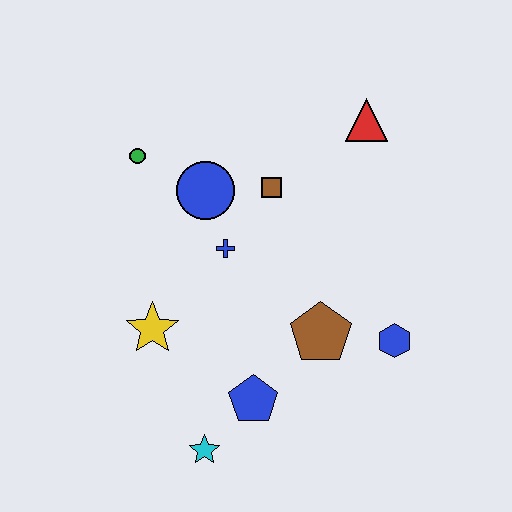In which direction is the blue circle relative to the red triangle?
The blue circle is to the left of the red triangle.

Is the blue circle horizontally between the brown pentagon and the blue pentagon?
No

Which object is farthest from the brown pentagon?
The green circle is farthest from the brown pentagon.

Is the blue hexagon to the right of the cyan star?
Yes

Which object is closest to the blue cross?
The blue circle is closest to the blue cross.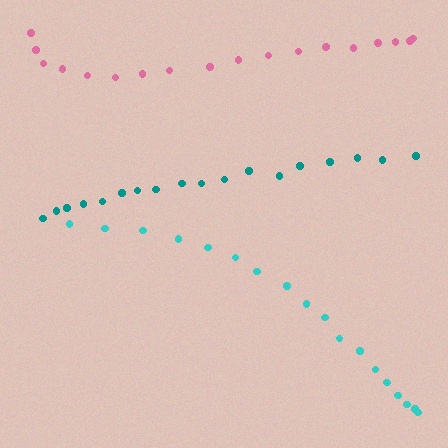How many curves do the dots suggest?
There are 3 distinct paths.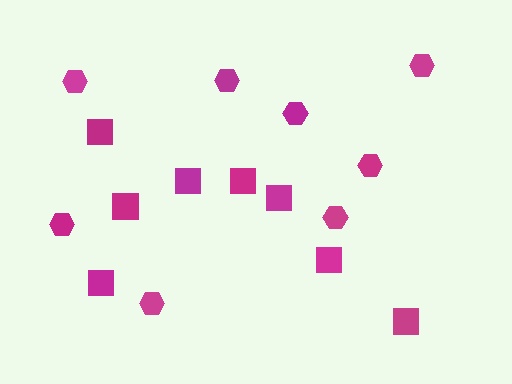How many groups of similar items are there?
There are 2 groups: one group of hexagons (8) and one group of squares (8).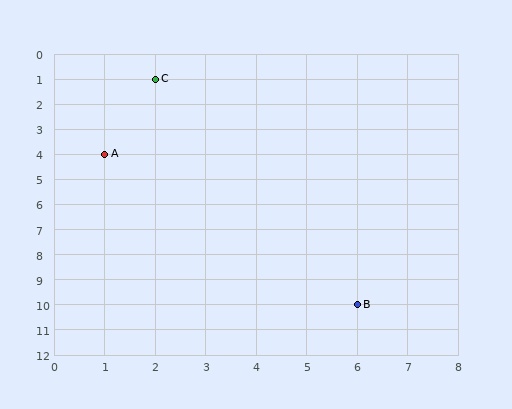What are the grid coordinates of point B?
Point B is at grid coordinates (6, 10).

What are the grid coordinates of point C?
Point C is at grid coordinates (2, 1).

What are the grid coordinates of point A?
Point A is at grid coordinates (1, 4).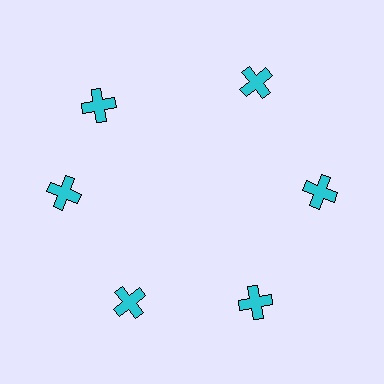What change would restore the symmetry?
The symmetry would be restored by rotating it back into even spacing with its neighbors so that all 6 crosses sit at equal angles and equal distance from the center.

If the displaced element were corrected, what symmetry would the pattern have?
It would have 6-fold rotational symmetry — the pattern would map onto itself every 60 degrees.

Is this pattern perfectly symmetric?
No. The 6 cyan crosses are arranged in a ring, but one element near the 11 o'clock position is rotated out of alignment along the ring, breaking the 6-fold rotational symmetry.